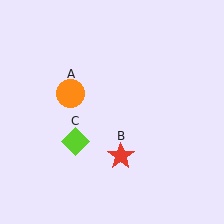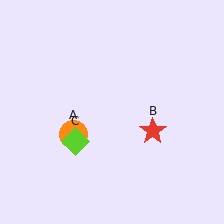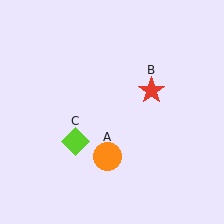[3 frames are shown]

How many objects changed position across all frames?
2 objects changed position: orange circle (object A), red star (object B).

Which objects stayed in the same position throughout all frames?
Lime diamond (object C) remained stationary.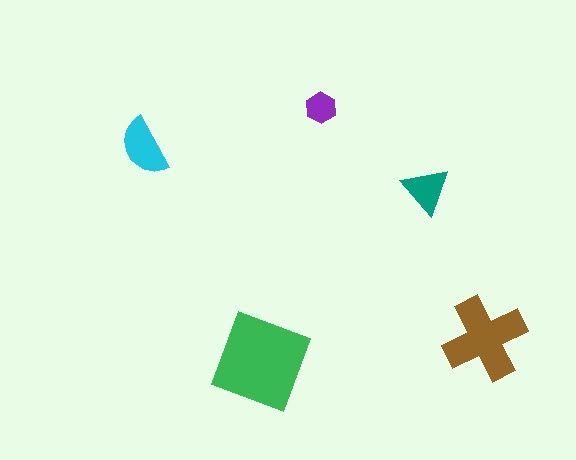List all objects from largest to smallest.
The green square, the brown cross, the cyan semicircle, the teal triangle, the purple hexagon.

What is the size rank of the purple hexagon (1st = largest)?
5th.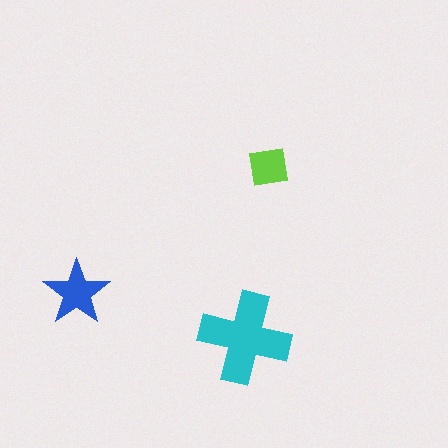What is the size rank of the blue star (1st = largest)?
2nd.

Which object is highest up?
The lime square is topmost.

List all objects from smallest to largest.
The lime square, the blue star, the cyan cross.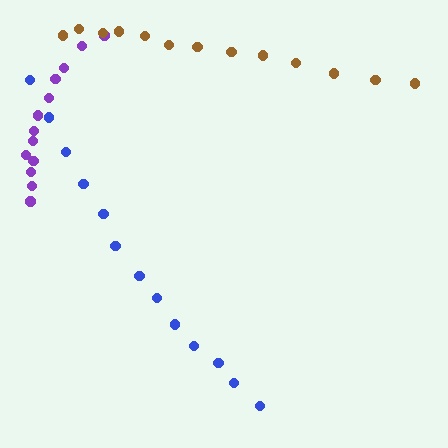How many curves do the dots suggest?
There are 3 distinct paths.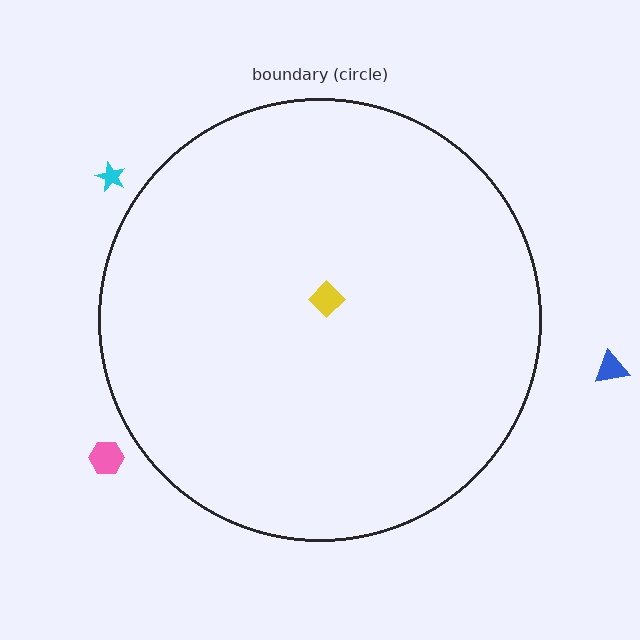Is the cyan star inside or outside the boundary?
Outside.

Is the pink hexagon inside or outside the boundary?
Outside.